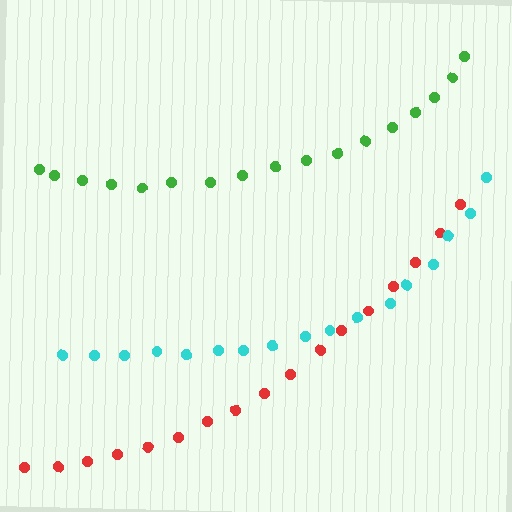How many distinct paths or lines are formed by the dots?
There are 3 distinct paths.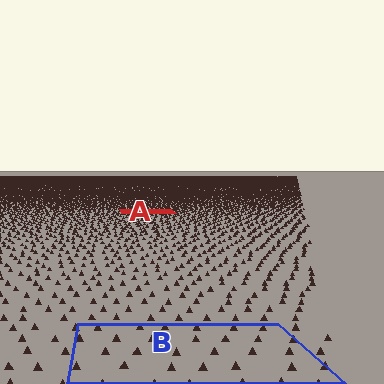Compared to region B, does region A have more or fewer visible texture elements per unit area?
Region A has more texture elements per unit area — they are packed more densely because it is farther away.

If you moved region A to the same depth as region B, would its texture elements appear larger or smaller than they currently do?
They would appear larger. At a closer depth, the same texture elements are projected at a bigger on-screen size.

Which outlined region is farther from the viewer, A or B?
Region A is farther from the viewer — the texture elements inside it appear smaller and more densely packed.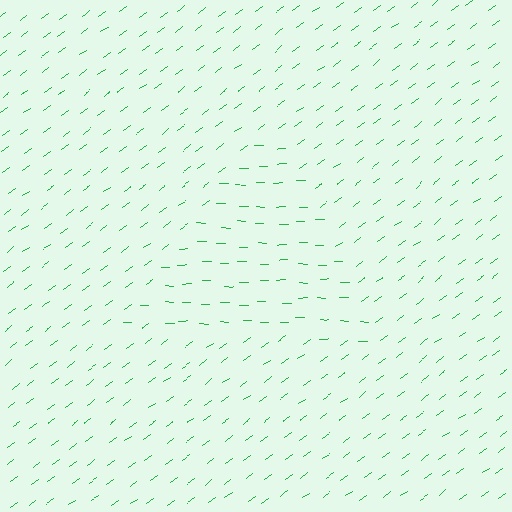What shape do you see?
I see a triangle.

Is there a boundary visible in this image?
Yes, there is a texture boundary formed by a change in line orientation.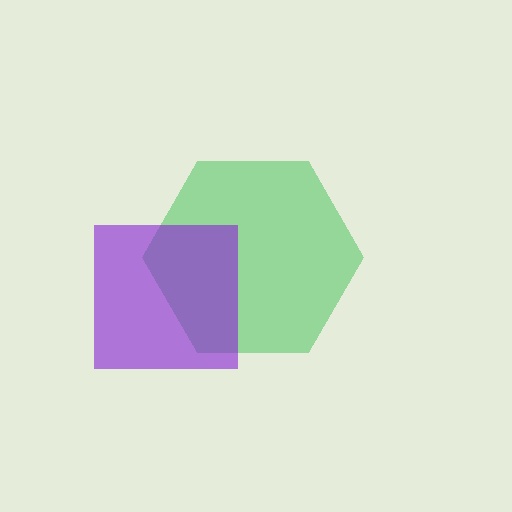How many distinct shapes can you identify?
There are 2 distinct shapes: a green hexagon, a purple square.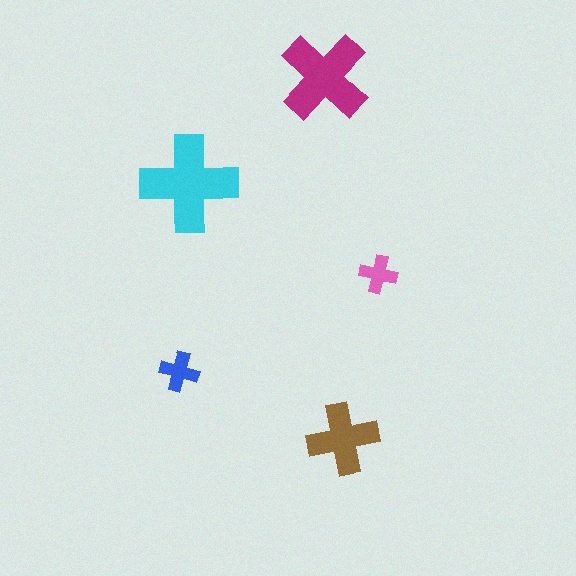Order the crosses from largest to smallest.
the cyan one, the magenta one, the brown one, the blue one, the pink one.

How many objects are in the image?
There are 5 objects in the image.